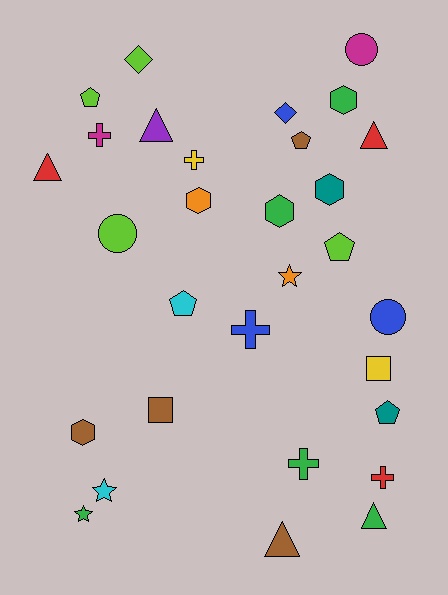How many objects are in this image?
There are 30 objects.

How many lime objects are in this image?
There are 4 lime objects.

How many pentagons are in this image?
There are 5 pentagons.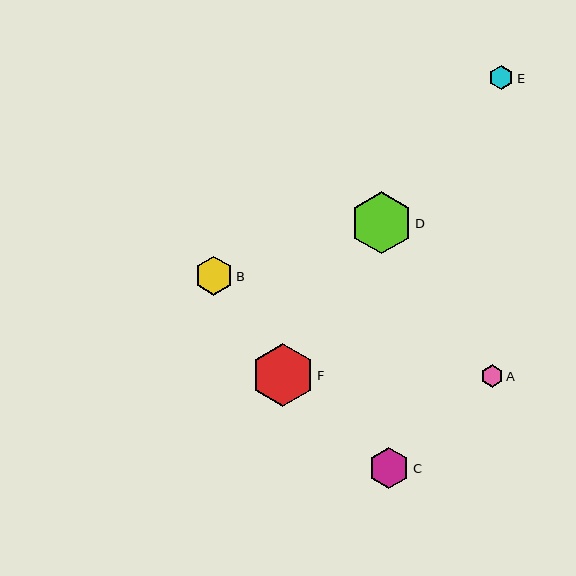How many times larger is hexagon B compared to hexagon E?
Hexagon B is approximately 1.6 times the size of hexagon E.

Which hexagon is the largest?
Hexagon F is the largest with a size of approximately 63 pixels.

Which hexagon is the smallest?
Hexagon A is the smallest with a size of approximately 23 pixels.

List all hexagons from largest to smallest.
From largest to smallest: F, D, C, B, E, A.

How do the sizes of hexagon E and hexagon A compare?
Hexagon E and hexagon A are approximately the same size.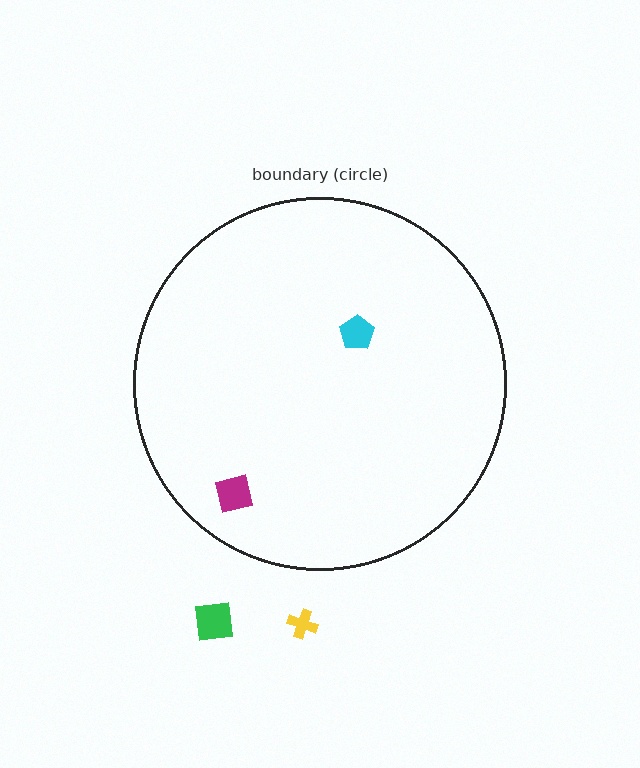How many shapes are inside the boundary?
2 inside, 2 outside.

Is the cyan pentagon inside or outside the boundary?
Inside.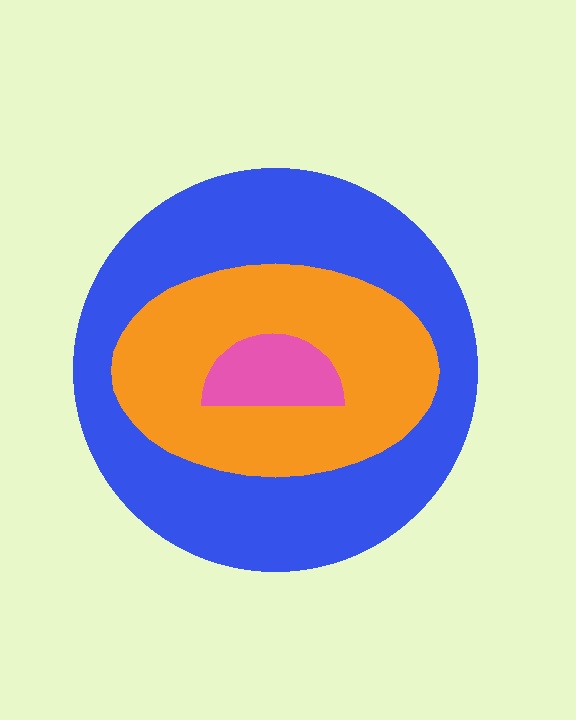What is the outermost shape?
The blue circle.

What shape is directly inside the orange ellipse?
The pink semicircle.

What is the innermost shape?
The pink semicircle.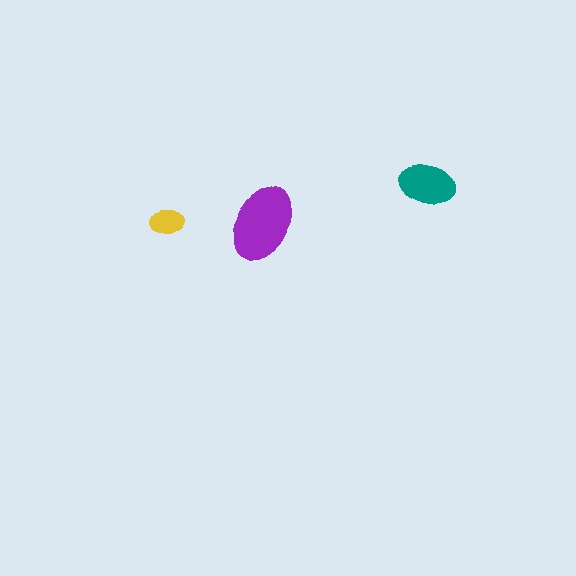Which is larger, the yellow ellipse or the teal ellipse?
The teal one.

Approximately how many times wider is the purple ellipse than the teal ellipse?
About 1.5 times wider.